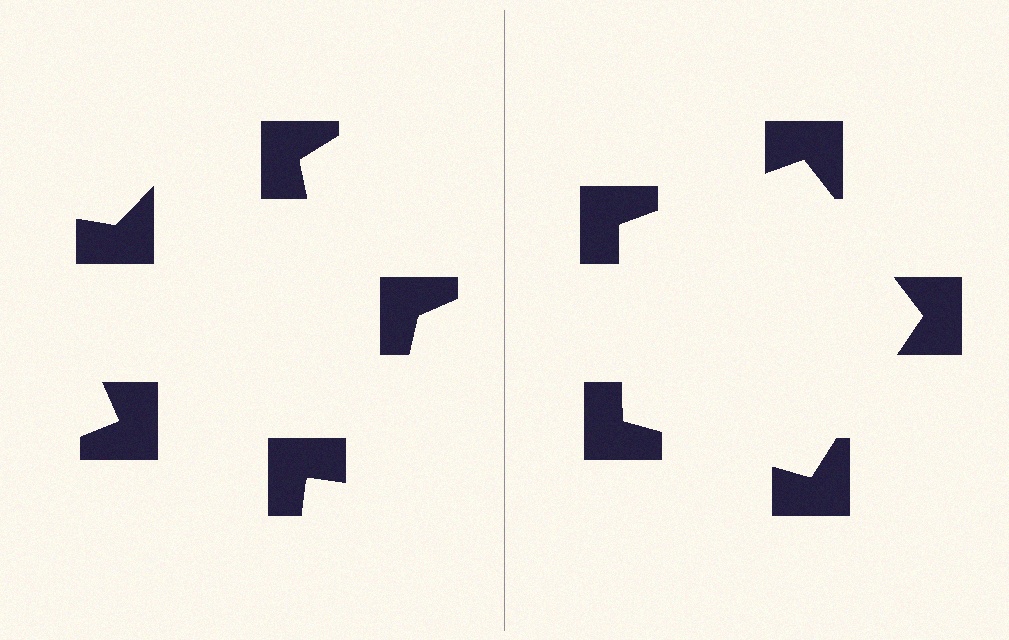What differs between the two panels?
The notched squares are positioned identically on both sides; only the wedge orientations differ. On the right they align to a pentagon; on the left they are misaligned.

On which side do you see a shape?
An illusory pentagon appears on the right side. On the left side the wedge cuts are rotated, so no coherent shape forms.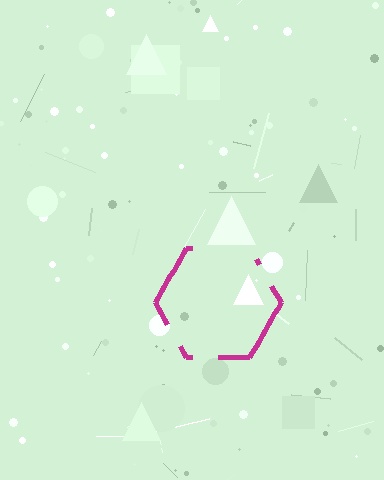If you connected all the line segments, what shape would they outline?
They would outline a hexagon.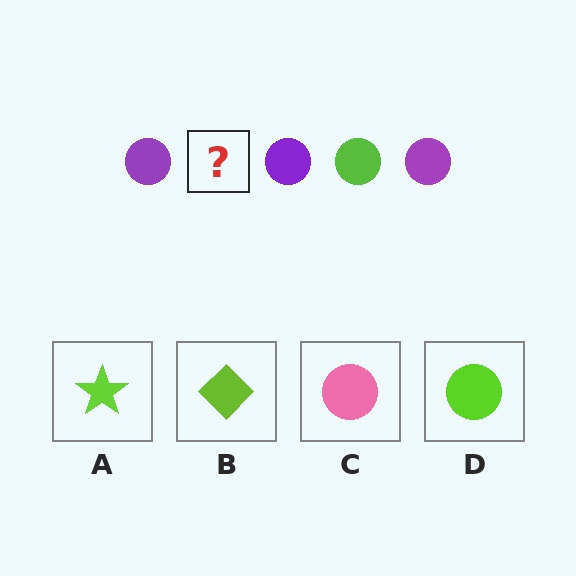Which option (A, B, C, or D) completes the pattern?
D.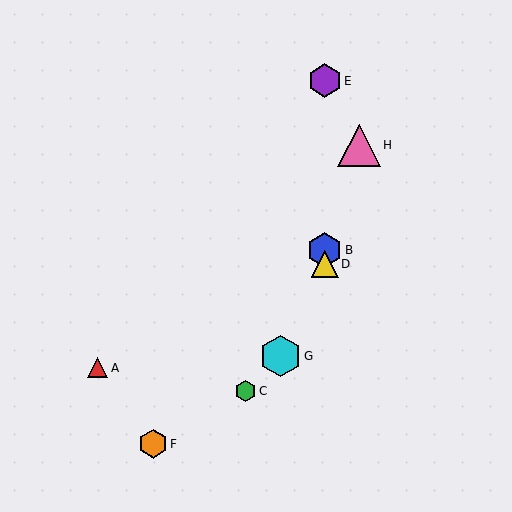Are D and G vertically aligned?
No, D is at x≈325 and G is at x≈280.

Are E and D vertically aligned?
Yes, both are at x≈325.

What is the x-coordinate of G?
Object G is at x≈280.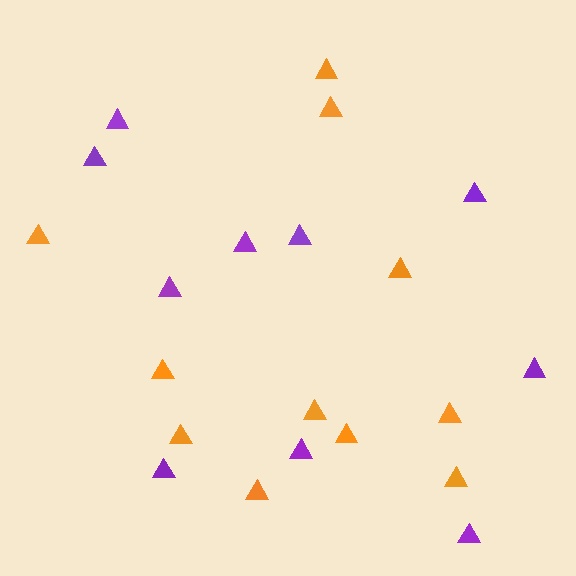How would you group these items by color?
There are 2 groups: one group of purple triangles (10) and one group of orange triangles (11).